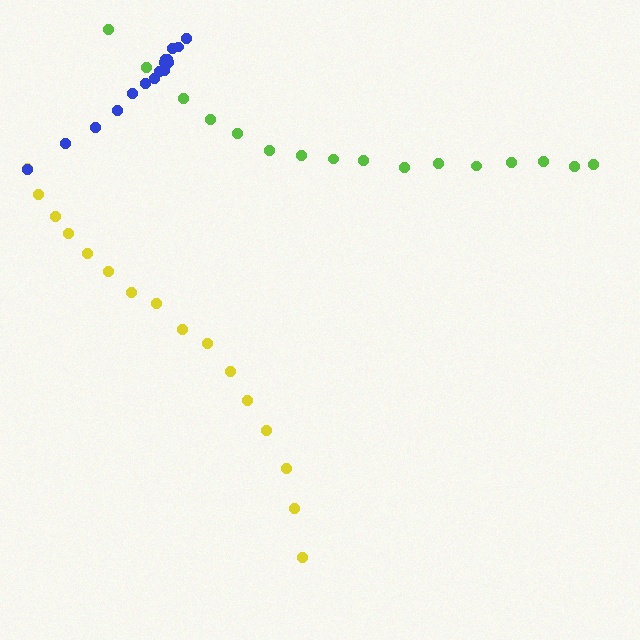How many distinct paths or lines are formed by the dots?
There are 3 distinct paths.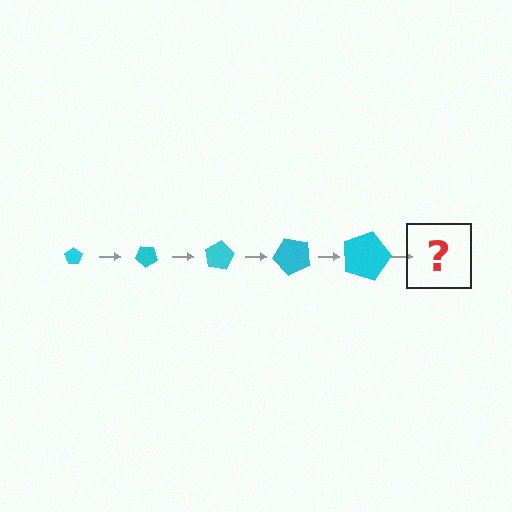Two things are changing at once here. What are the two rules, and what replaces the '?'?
The two rules are that the pentagon grows larger each step and it rotates 40 degrees each step. The '?' should be a pentagon, larger than the previous one and rotated 200 degrees from the start.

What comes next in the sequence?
The next element should be a pentagon, larger than the previous one and rotated 200 degrees from the start.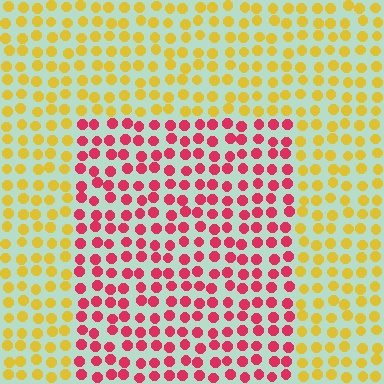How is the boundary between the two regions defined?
The boundary is defined purely by a slight shift in hue (about 66 degrees). Spacing, size, and orientation are identical on both sides.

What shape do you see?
I see a rectangle.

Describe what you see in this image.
The image is filled with small yellow elements in a uniform arrangement. A rectangle-shaped region is visible where the elements are tinted to a slightly different hue, forming a subtle color boundary.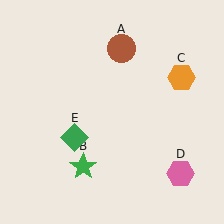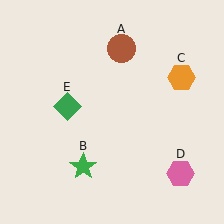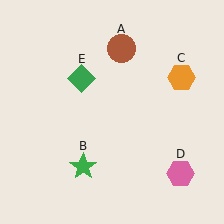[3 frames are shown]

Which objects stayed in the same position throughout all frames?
Brown circle (object A) and green star (object B) and orange hexagon (object C) and pink hexagon (object D) remained stationary.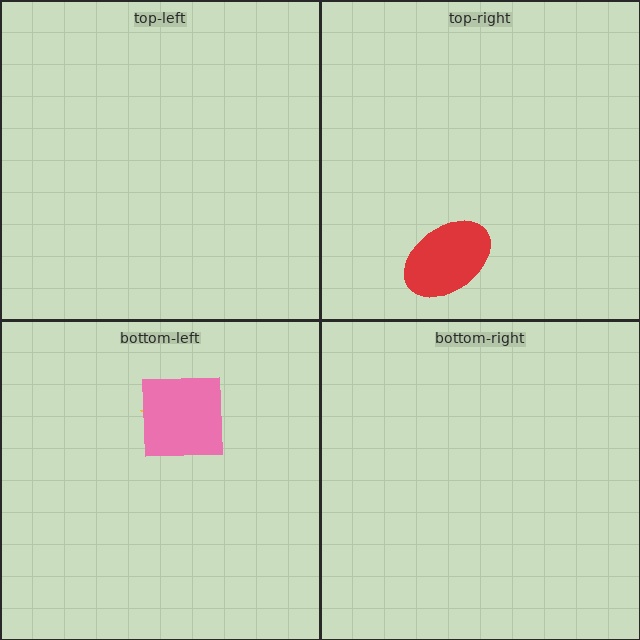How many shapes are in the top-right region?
1.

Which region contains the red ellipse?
The top-right region.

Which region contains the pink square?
The bottom-left region.